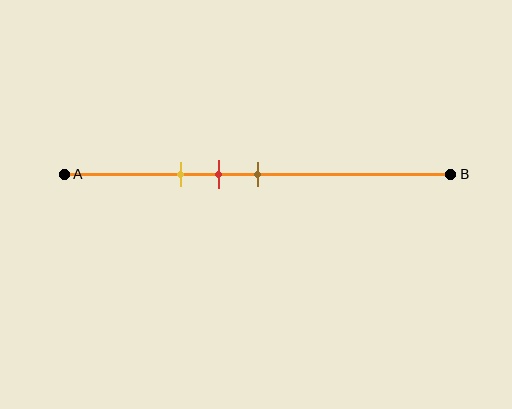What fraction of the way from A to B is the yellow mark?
The yellow mark is approximately 30% (0.3) of the way from A to B.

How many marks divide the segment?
There are 3 marks dividing the segment.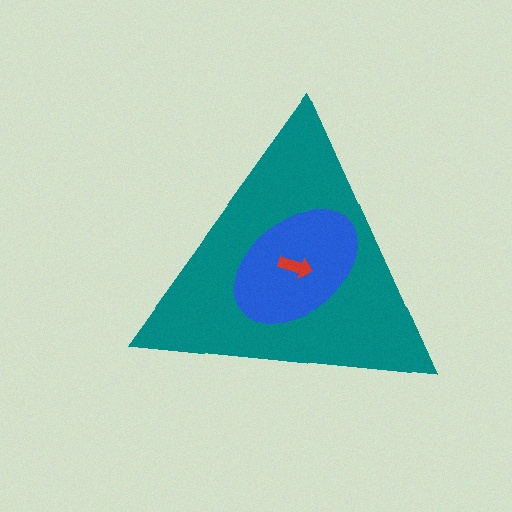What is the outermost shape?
The teal triangle.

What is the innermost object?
The red arrow.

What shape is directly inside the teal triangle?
The blue ellipse.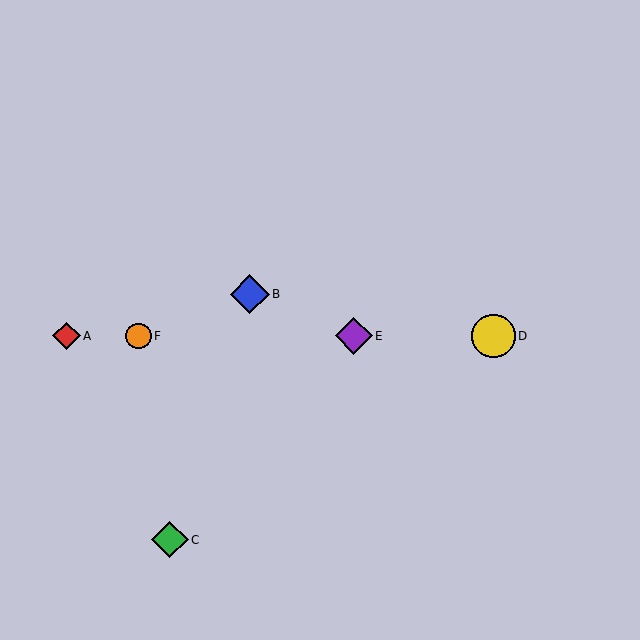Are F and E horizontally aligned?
Yes, both are at y≈336.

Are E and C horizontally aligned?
No, E is at y≈336 and C is at y≈540.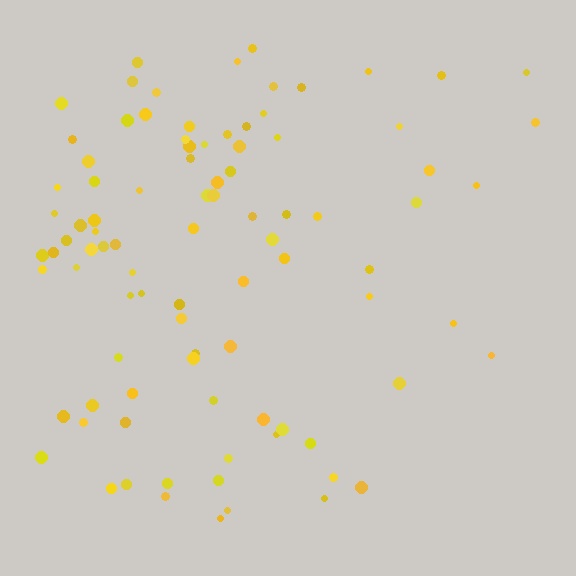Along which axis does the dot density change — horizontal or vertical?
Horizontal.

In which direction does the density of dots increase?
From right to left, with the left side densest.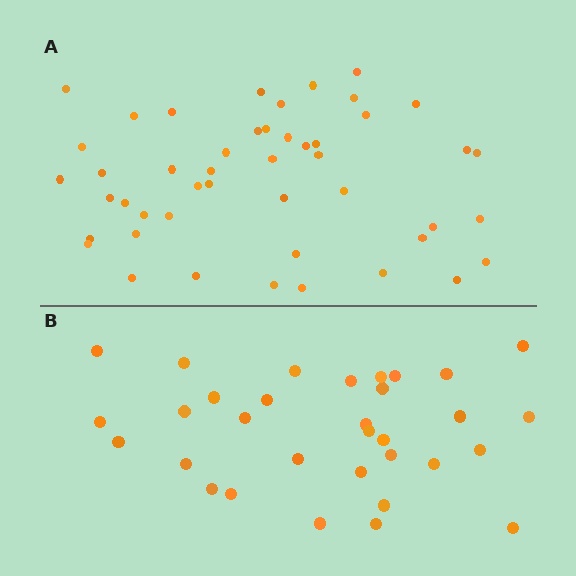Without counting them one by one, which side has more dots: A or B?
Region A (the top region) has more dots.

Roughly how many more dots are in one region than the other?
Region A has approximately 15 more dots than region B.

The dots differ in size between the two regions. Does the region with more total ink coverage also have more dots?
No. Region B has more total ink coverage because its dots are larger, but region A actually contains more individual dots. Total area can be misleading — the number of items is what matters here.